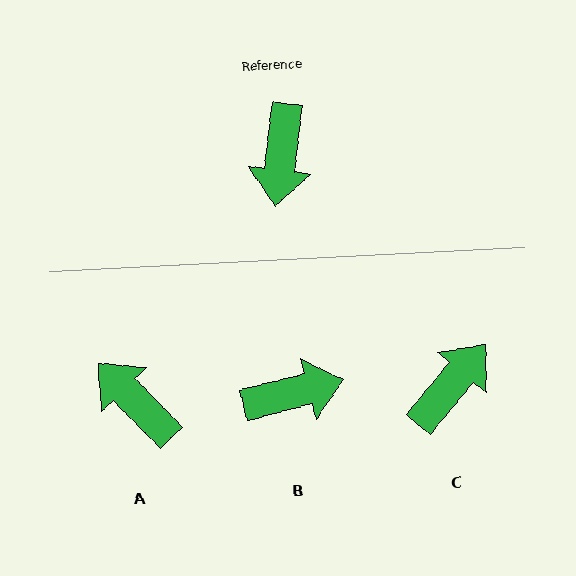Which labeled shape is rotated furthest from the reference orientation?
C, about 147 degrees away.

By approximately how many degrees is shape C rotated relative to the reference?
Approximately 147 degrees counter-clockwise.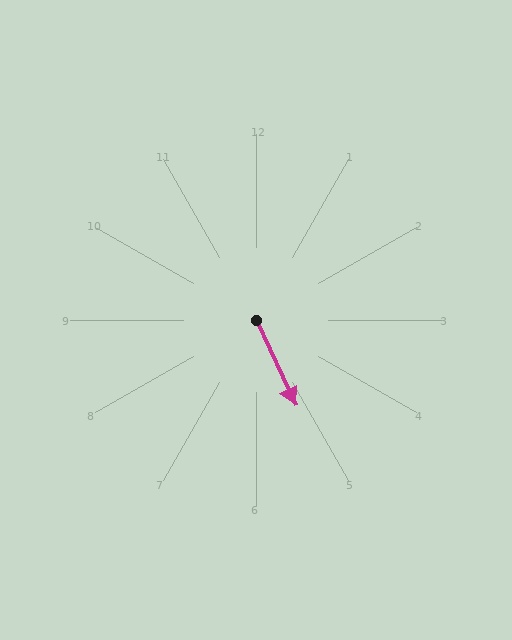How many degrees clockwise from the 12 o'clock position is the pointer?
Approximately 155 degrees.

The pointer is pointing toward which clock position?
Roughly 5 o'clock.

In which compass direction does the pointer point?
Southeast.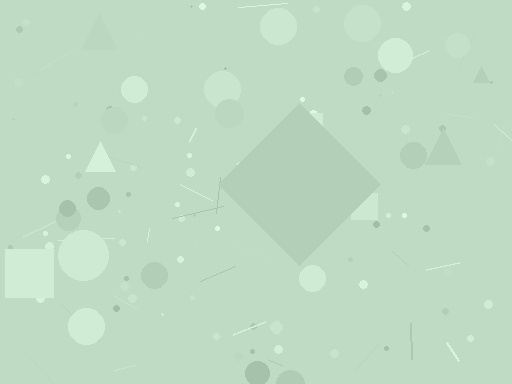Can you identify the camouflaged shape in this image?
The camouflaged shape is a diamond.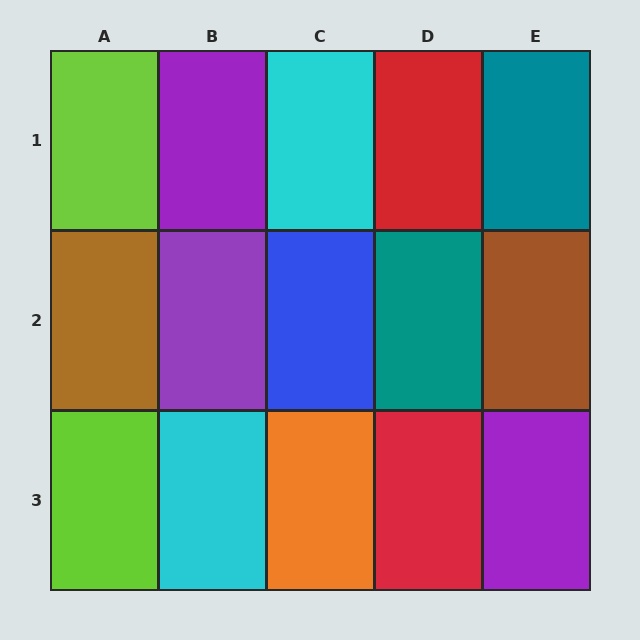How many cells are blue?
1 cell is blue.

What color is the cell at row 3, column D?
Red.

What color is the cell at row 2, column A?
Brown.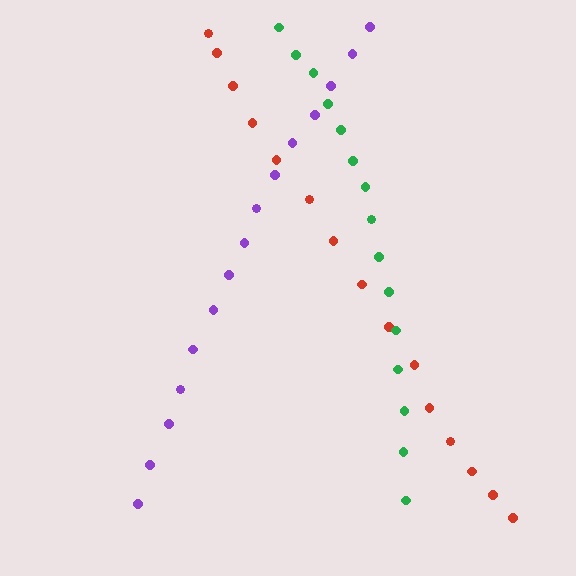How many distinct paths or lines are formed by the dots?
There are 3 distinct paths.